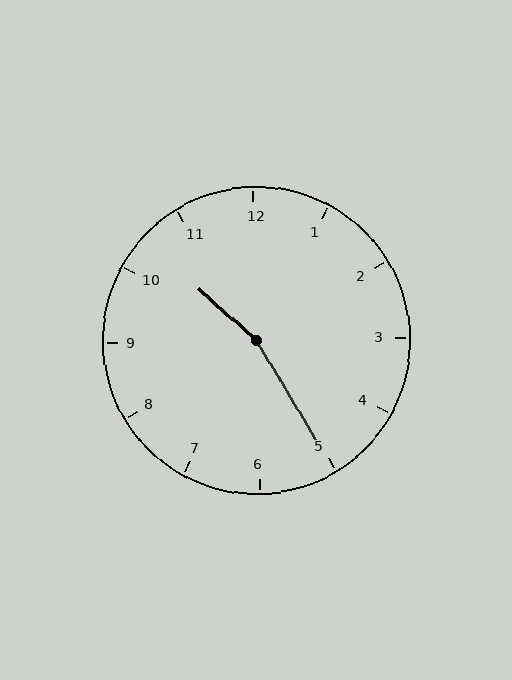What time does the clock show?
10:25.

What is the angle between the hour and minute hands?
Approximately 162 degrees.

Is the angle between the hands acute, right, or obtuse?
It is obtuse.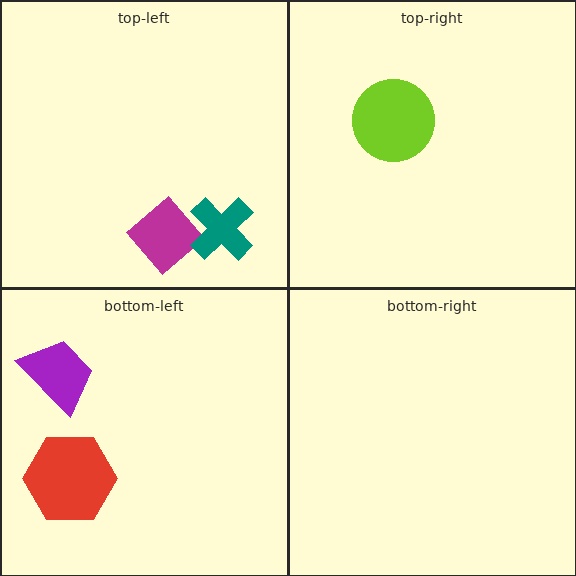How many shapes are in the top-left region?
2.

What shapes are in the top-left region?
The magenta diamond, the teal cross.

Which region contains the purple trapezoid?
The bottom-left region.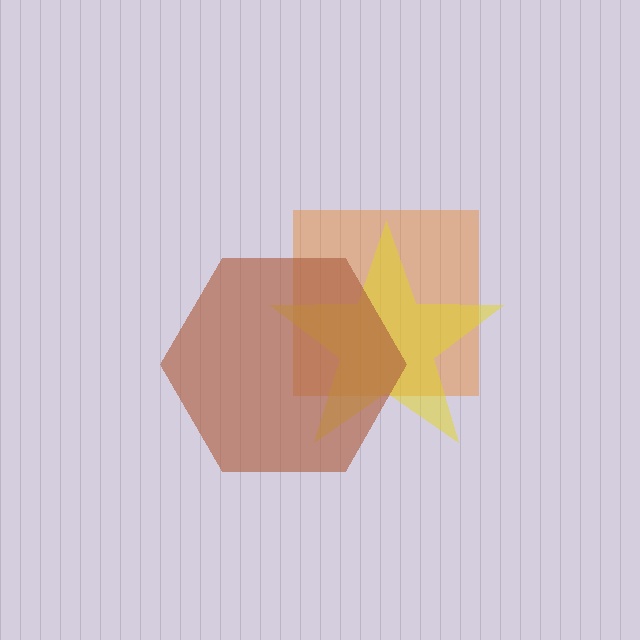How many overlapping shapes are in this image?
There are 3 overlapping shapes in the image.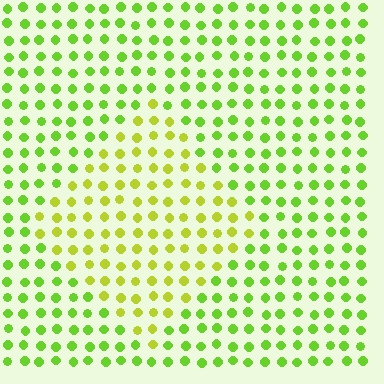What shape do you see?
I see a diamond.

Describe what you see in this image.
The image is filled with small lime elements in a uniform arrangement. A diamond-shaped region is visible where the elements are tinted to a slightly different hue, forming a subtle color boundary.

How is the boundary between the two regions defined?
The boundary is defined purely by a slight shift in hue (about 28 degrees). Spacing, size, and orientation are identical on both sides.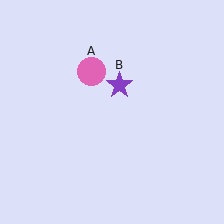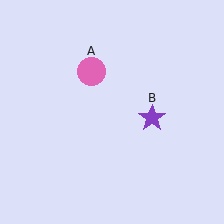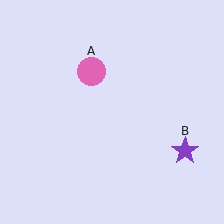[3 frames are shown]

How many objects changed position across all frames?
1 object changed position: purple star (object B).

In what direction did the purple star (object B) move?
The purple star (object B) moved down and to the right.